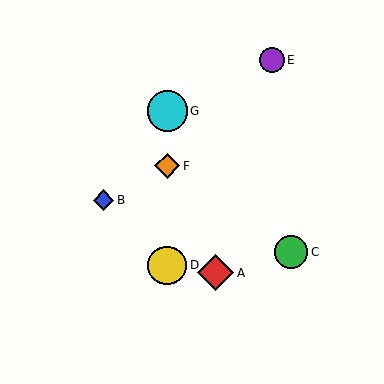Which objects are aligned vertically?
Objects D, F, G are aligned vertically.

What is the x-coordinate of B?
Object B is at x≈104.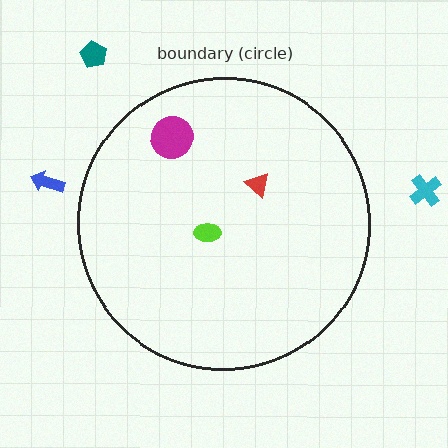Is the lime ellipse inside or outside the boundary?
Inside.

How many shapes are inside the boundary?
3 inside, 3 outside.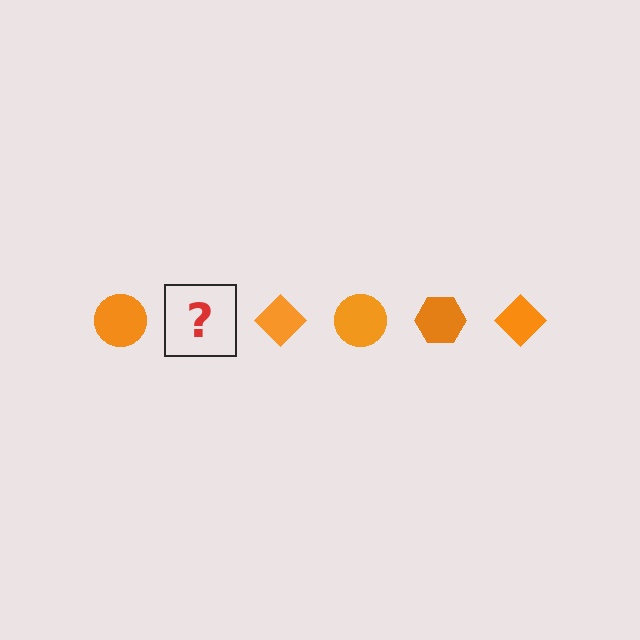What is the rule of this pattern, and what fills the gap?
The rule is that the pattern cycles through circle, hexagon, diamond shapes in orange. The gap should be filled with an orange hexagon.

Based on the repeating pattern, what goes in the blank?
The blank should be an orange hexagon.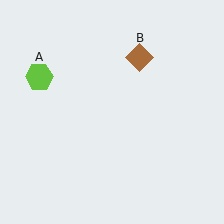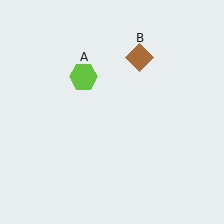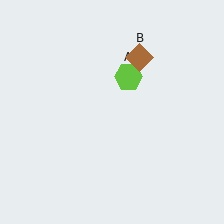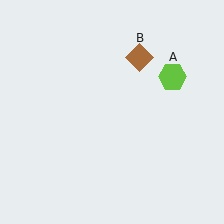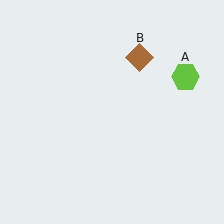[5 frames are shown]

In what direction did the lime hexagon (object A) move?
The lime hexagon (object A) moved right.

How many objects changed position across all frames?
1 object changed position: lime hexagon (object A).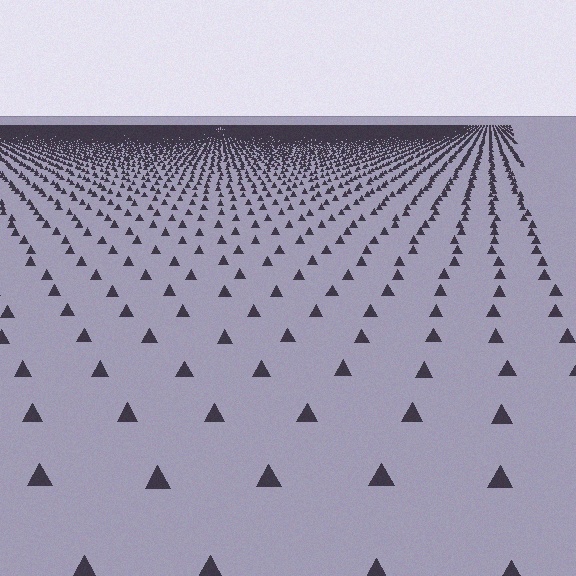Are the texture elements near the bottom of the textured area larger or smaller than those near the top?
Larger. Near the bottom, elements are closer to the viewer and appear at a bigger on-screen size.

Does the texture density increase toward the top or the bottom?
Density increases toward the top.